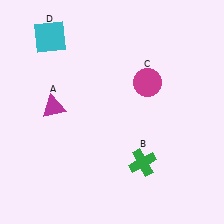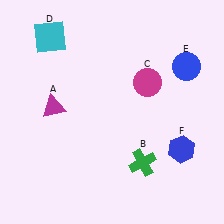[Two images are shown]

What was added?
A blue circle (E), a blue hexagon (F) were added in Image 2.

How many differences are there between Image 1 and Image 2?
There are 2 differences between the two images.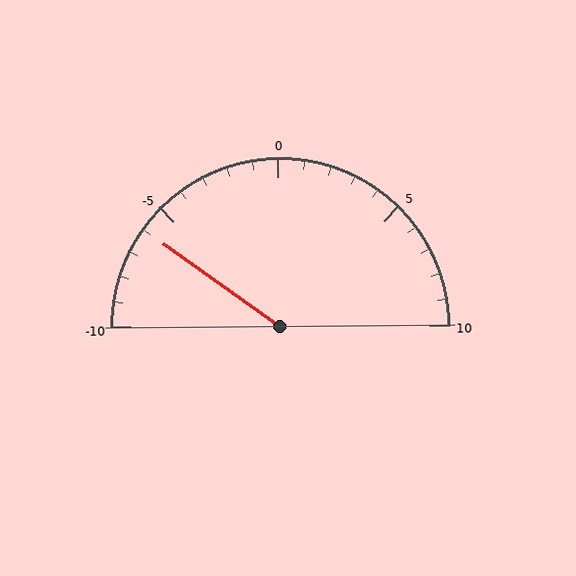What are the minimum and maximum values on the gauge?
The gauge ranges from -10 to 10.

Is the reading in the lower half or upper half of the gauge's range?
The reading is in the lower half of the range (-10 to 10).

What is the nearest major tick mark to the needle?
The nearest major tick mark is -5.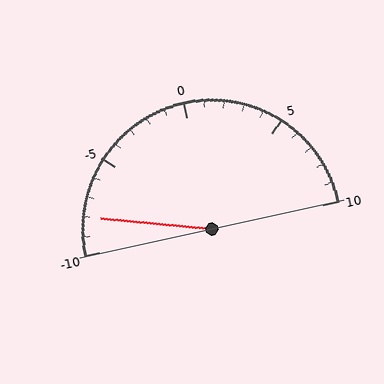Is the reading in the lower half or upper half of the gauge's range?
The reading is in the lower half of the range (-10 to 10).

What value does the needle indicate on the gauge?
The needle indicates approximately -8.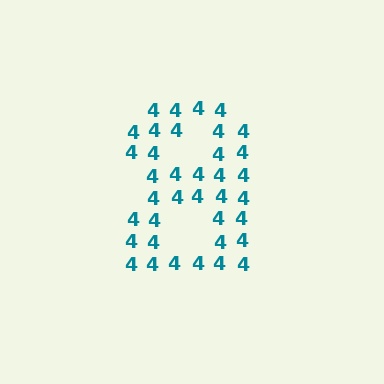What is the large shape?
The large shape is the digit 8.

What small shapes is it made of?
It is made of small digit 4's.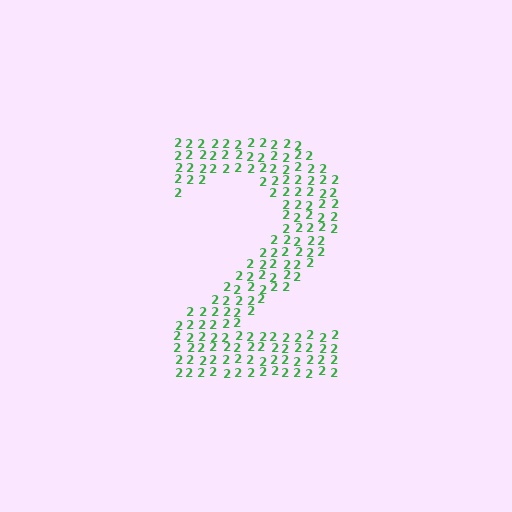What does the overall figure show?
The overall figure shows the digit 2.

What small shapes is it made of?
It is made of small digit 2's.